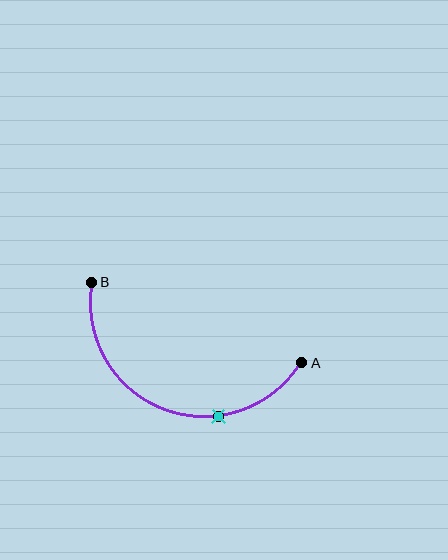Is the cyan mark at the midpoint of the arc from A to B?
No. The cyan mark lies on the arc but is closer to endpoint A. The arc midpoint would be at the point on the curve equidistant along the arc from both A and B.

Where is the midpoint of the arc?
The arc midpoint is the point on the curve farthest from the straight line joining A and B. It sits below that line.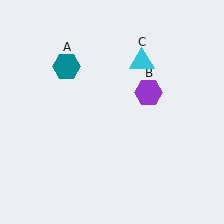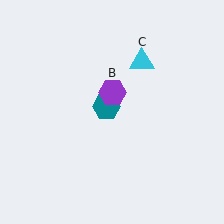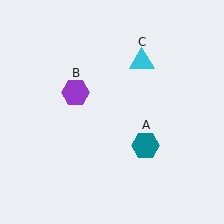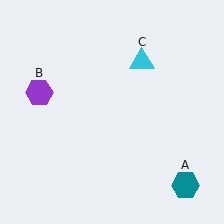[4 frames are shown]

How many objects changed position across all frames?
2 objects changed position: teal hexagon (object A), purple hexagon (object B).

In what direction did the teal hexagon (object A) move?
The teal hexagon (object A) moved down and to the right.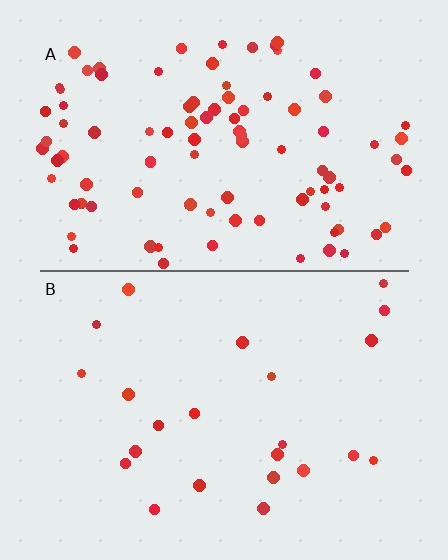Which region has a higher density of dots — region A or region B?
A (the top).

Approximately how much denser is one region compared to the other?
Approximately 4.2× — region A over region B.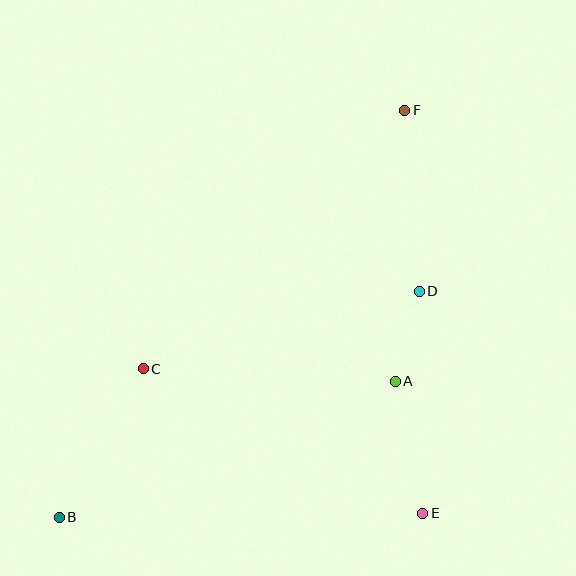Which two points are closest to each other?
Points A and D are closest to each other.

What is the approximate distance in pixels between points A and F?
The distance between A and F is approximately 271 pixels.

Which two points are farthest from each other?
Points B and F are farthest from each other.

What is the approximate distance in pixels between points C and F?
The distance between C and F is approximately 367 pixels.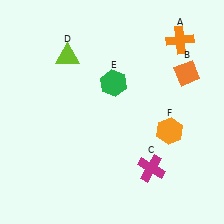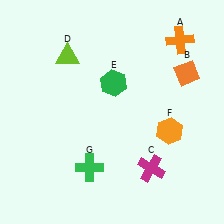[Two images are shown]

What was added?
A green cross (G) was added in Image 2.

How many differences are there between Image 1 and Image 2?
There is 1 difference between the two images.